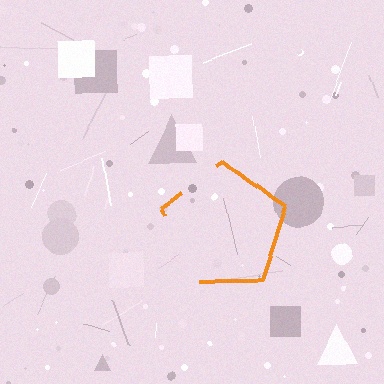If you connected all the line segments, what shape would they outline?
They would outline a pentagon.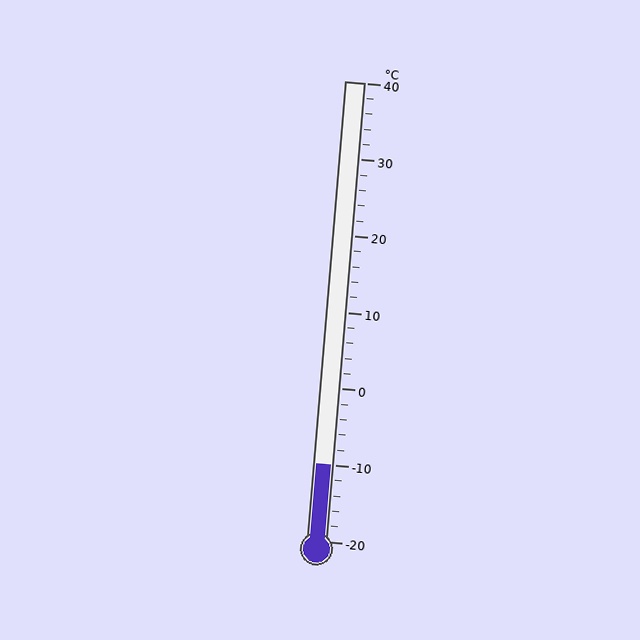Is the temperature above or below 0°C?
The temperature is below 0°C.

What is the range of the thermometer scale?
The thermometer scale ranges from -20°C to 40°C.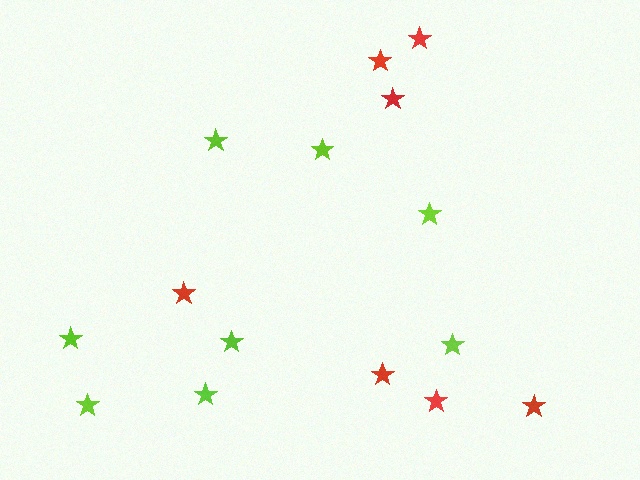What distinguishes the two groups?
There are 2 groups: one group of lime stars (8) and one group of red stars (7).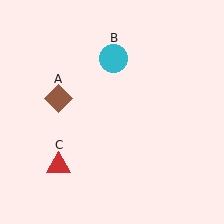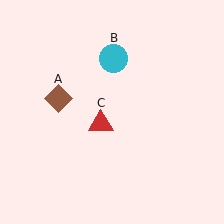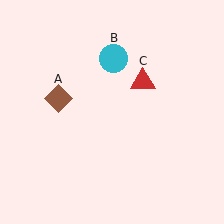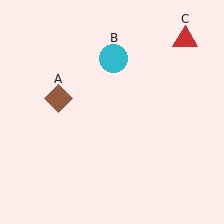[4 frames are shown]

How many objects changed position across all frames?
1 object changed position: red triangle (object C).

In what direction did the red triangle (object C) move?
The red triangle (object C) moved up and to the right.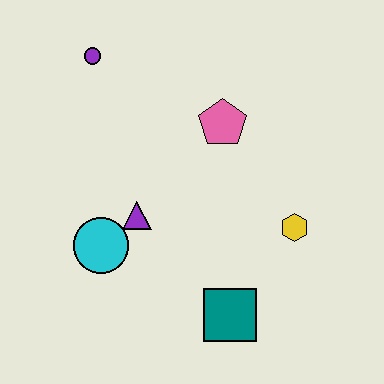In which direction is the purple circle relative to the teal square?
The purple circle is above the teal square.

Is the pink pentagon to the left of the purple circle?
No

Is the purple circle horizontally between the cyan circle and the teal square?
No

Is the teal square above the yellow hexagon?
No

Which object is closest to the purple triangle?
The cyan circle is closest to the purple triangle.